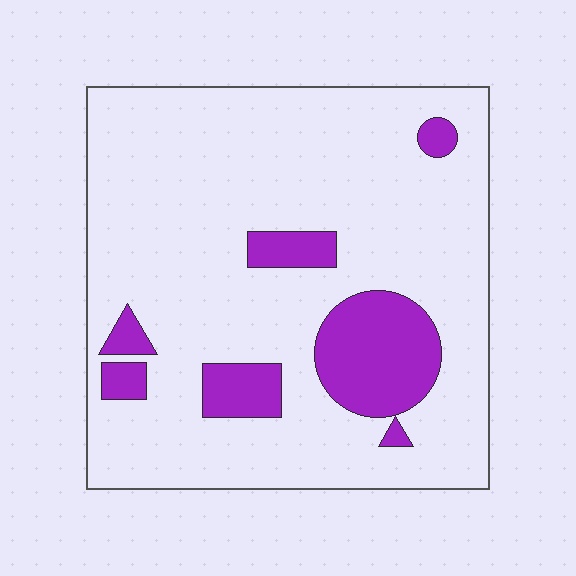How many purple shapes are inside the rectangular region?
7.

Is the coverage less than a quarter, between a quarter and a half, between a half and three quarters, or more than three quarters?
Less than a quarter.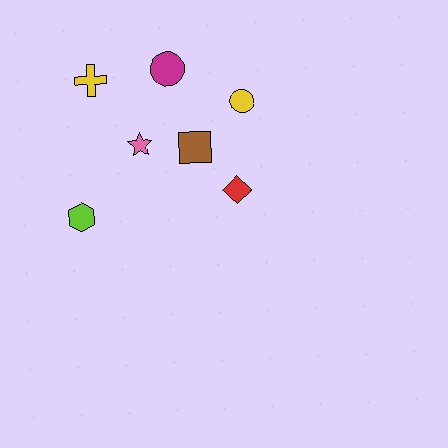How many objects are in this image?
There are 7 objects.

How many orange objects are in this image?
There are no orange objects.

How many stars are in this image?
There is 1 star.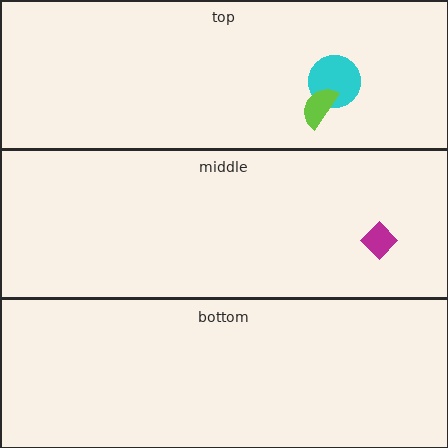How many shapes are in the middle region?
1.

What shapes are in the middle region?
The magenta diamond.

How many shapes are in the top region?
2.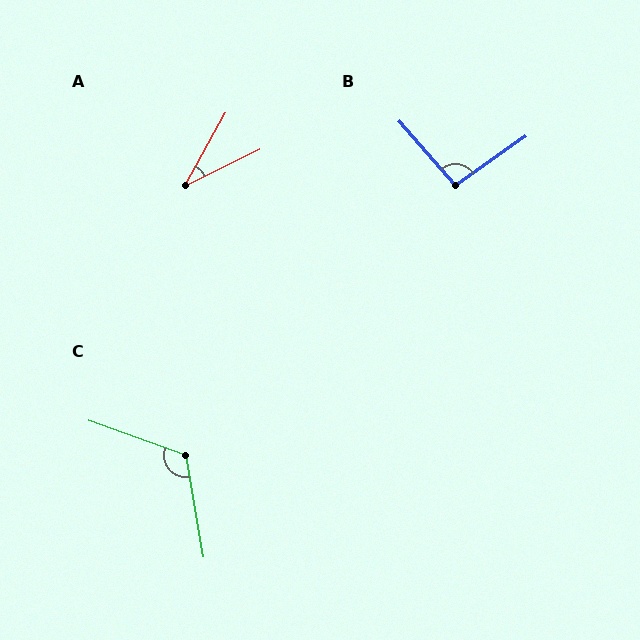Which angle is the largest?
C, at approximately 119 degrees.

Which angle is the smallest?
A, at approximately 35 degrees.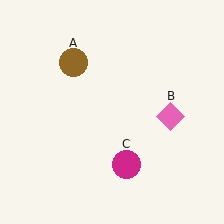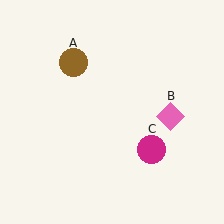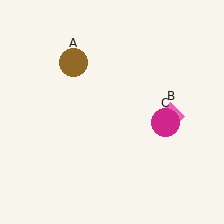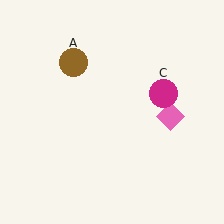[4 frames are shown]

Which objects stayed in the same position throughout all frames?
Brown circle (object A) and pink diamond (object B) remained stationary.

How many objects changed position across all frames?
1 object changed position: magenta circle (object C).